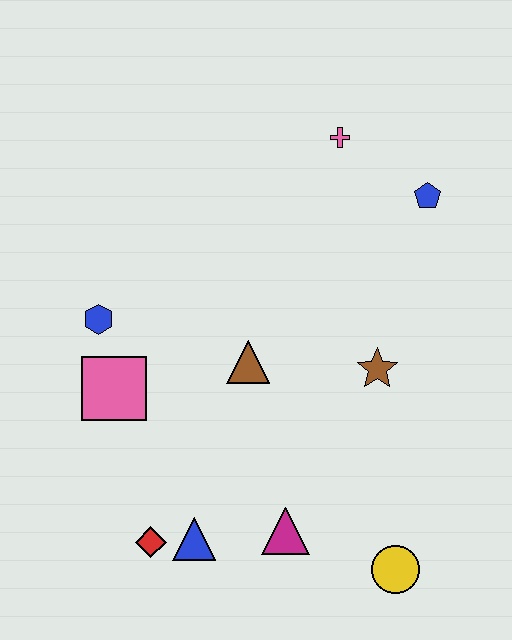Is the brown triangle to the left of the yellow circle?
Yes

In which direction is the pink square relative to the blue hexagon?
The pink square is below the blue hexagon.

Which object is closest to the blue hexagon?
The pink square is closest to the blue hexagon.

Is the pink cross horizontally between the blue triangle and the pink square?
No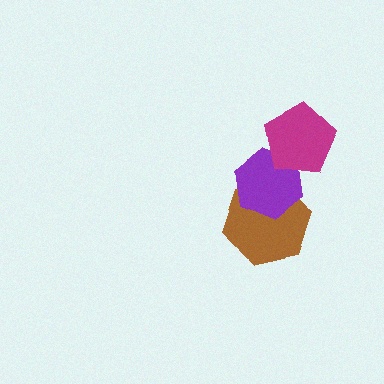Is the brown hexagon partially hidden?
Yes, it is partially covered by another shape.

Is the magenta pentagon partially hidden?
No, no other shape covers it.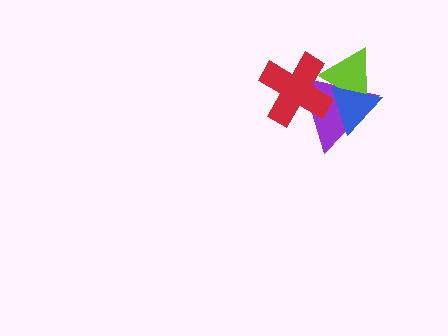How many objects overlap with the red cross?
3 objects overlap with the red cross.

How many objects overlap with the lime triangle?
3 objects overlap with the lime triangle.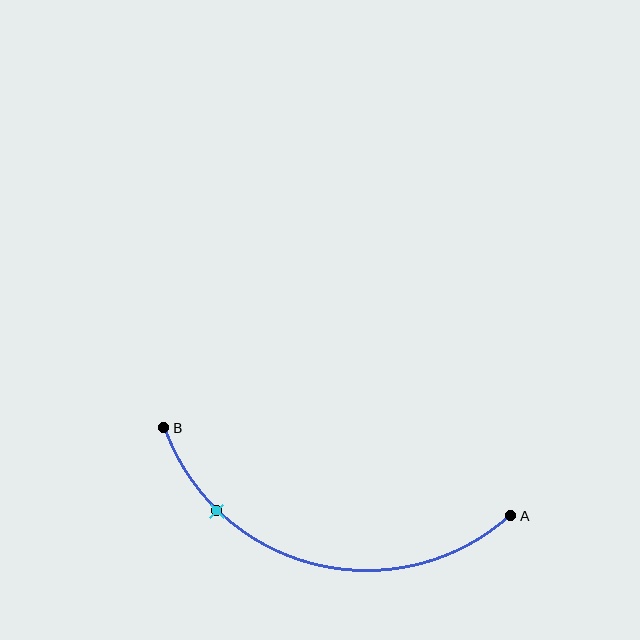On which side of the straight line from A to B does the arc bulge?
The arc bulges below the straight line connecting A and B.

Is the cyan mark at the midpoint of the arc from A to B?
No. The cyan mark lies on the arc but is closer to endpoint B. The arc midpoint would be at the point on the curve equidistant along the arc from both A and B.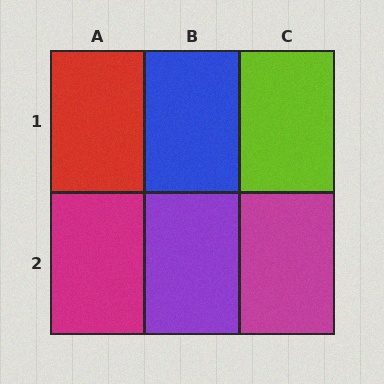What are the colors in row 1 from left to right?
Red, blue, lime.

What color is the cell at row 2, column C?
Magenta.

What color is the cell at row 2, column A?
Magenta.